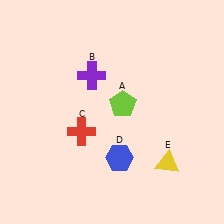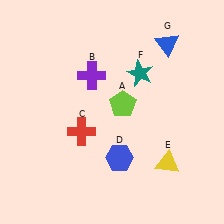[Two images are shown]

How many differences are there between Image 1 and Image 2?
There are 2 differences between the two images.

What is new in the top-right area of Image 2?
A blue triangle (G) was added in the top-right area of Image 2.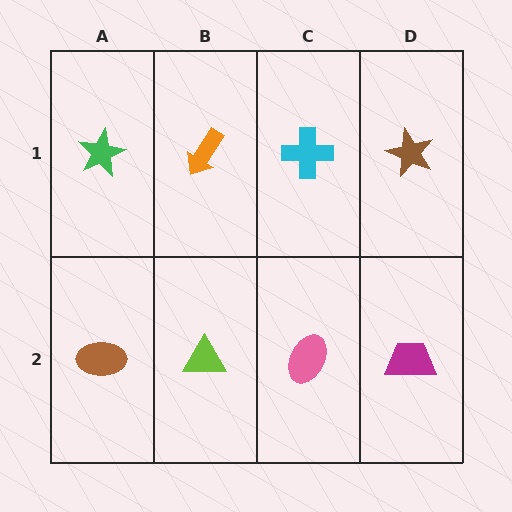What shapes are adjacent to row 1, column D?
A magenta trapezoid (row 2, column D), a cyan cross (row 1, column C).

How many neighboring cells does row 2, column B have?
3.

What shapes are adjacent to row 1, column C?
A pink ellipse (row 2, column C), an orange arrow (row 1, column B), a brown star (row 1, column D).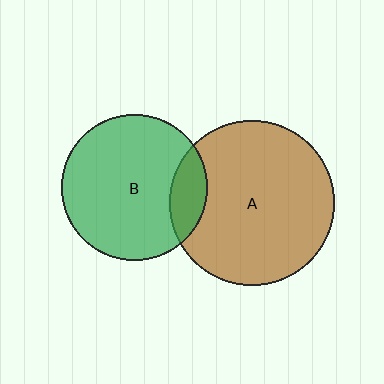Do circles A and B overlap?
Yes.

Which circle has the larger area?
Circle A (brown).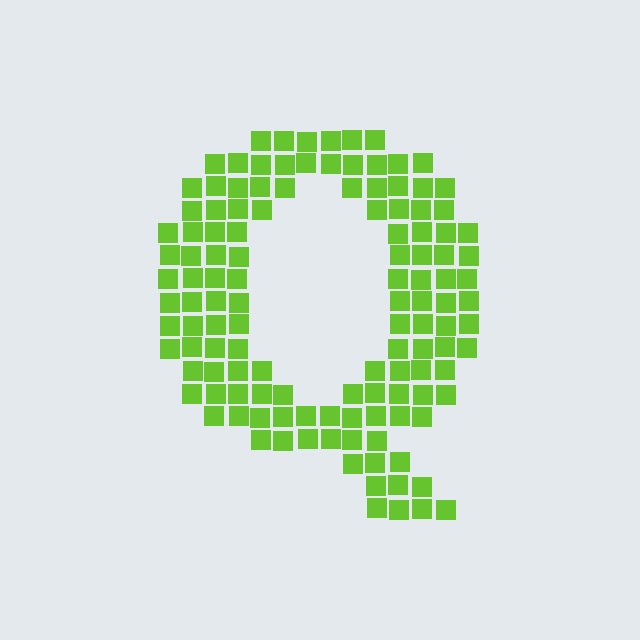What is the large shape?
The large shape is the letter Q.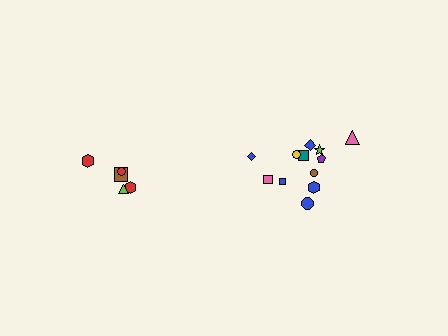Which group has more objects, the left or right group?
The right group.